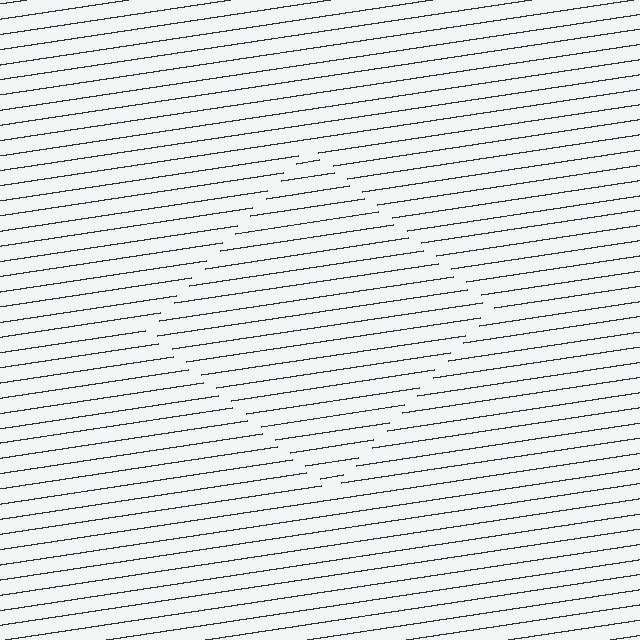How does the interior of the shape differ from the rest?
The interior of the shape contains the same grating, shifted by half a period — the contour is defined by the phase discontinuity where line-ends from the inner and outer gratings abut.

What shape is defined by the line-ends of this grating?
An illusory square. The interior of the shape contains the same grating, shifted by half a period — the contour is defined by the phase discontinuity where line-ends from the inner and outer gratings abut.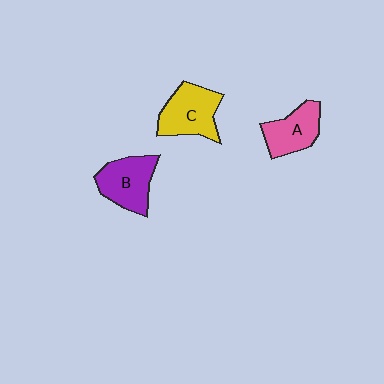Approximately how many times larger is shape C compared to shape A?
Approximately 1.2 times.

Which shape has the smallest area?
Shape A (pink).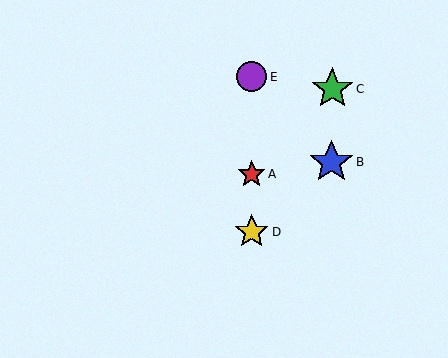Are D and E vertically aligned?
Yes, both are at x≈252.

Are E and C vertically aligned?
No, E is at x≈252 and C is at x≈332.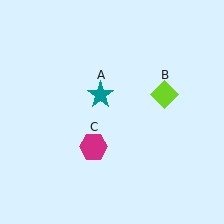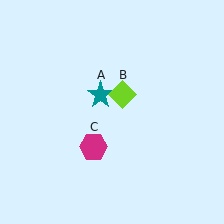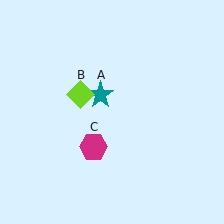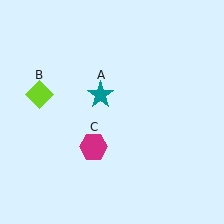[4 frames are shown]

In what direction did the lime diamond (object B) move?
The lime diamond (object B) moved left.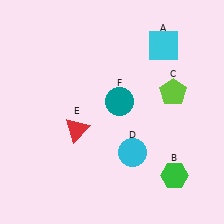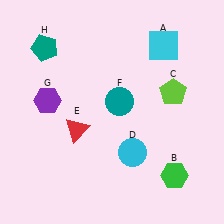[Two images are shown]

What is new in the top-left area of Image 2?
A purple hexagon (G) was added in the top-left area of Image 2.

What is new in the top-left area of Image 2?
A teal pentagon (H) was added in the top-left area of Image 2.